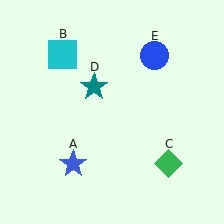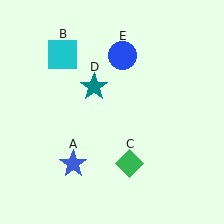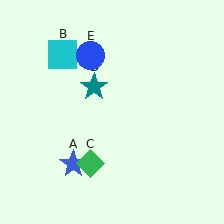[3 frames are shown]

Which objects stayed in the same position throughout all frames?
Blue star (object A) and cyan square (object B) and teal star (object D) remained stationary.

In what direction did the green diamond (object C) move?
The green diamond (object C) moved left.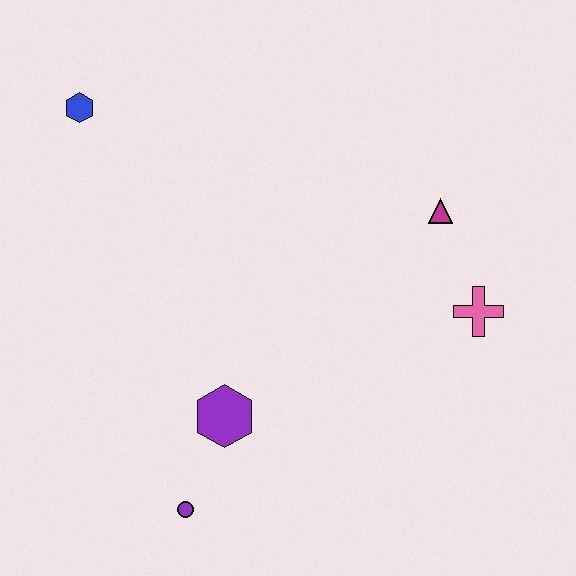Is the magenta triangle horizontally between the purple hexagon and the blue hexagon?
No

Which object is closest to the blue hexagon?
The purple hexagon is closest to the blue hexagon.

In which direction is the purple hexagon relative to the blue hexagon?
The purple hexagon is below the blue hexagon.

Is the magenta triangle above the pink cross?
Yes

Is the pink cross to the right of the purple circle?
Yes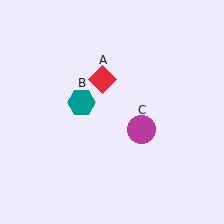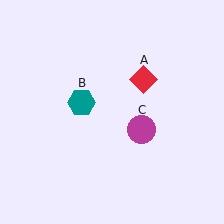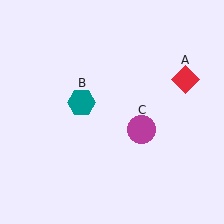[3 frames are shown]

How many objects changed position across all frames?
1 object changed position: red diamond (object A).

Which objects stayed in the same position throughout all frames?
Teal hexagon (object B) and magenta circle (object C) remained stationary.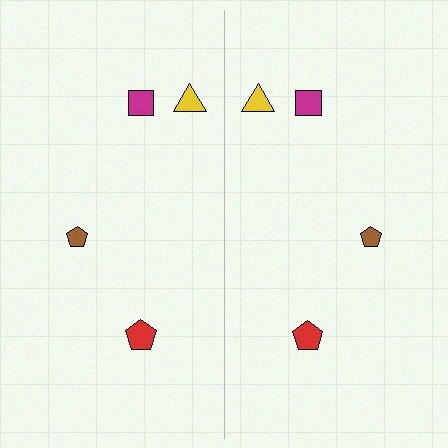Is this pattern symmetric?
Yes, this pattern has bilateral (reflection) symmetry.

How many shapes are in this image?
There are 8 shapes in this image.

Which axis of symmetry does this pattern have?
The pattern has a vertical axis of symmetry running through the center of the image.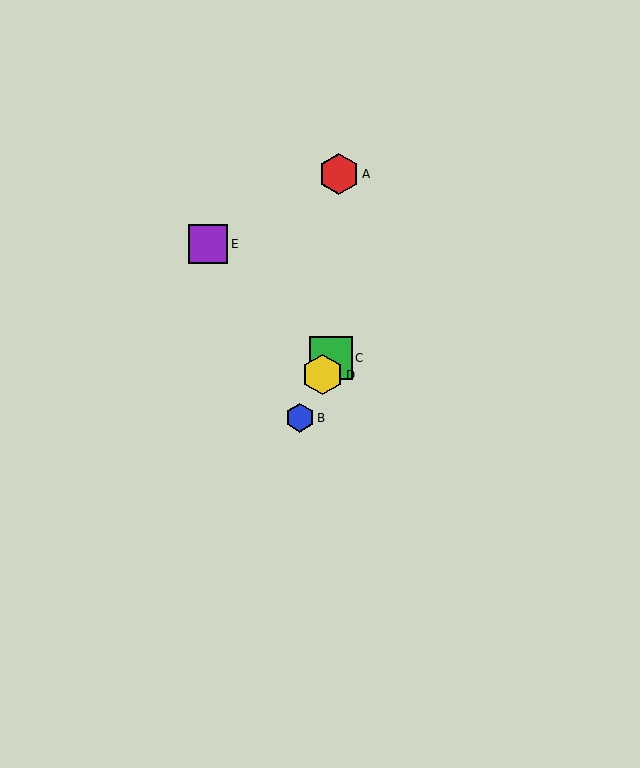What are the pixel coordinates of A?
Object A is at (339, 174).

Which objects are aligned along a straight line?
Objects B, C, D are aligned along a straight line.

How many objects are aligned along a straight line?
3 objects (B, C, D) are aligned along a straight line.